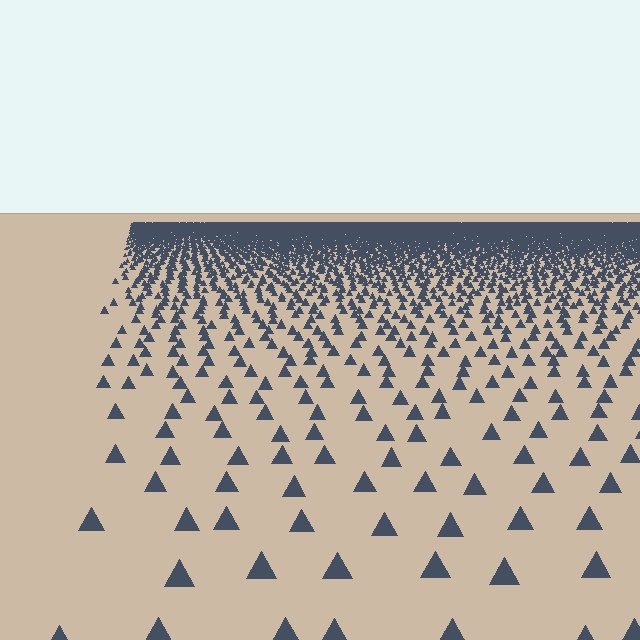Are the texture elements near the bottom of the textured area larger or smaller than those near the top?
Larger. Near the bottom, elements are closer to the viewer and appear at a bigger on-screen size.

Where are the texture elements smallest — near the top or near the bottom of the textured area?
Near the top.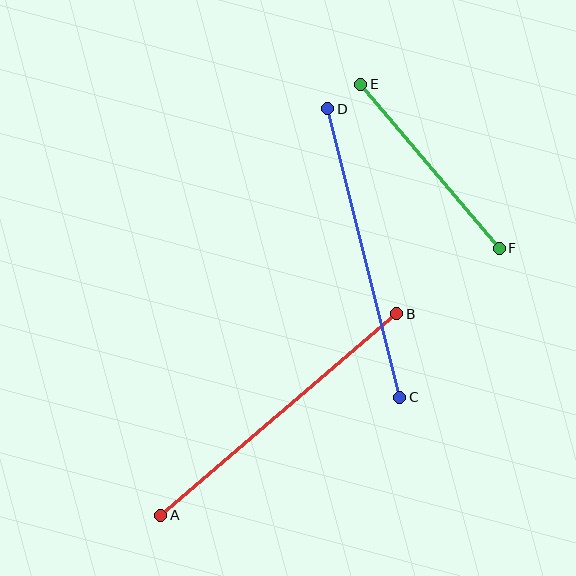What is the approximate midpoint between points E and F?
The midpoint is at approximately (430, 166) pixels.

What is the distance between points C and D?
The distance is approximately 297 pixels.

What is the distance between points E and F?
The distance is approximately 215 pixels.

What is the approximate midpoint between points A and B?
The midpoint is at approximately (279, 414) pixels.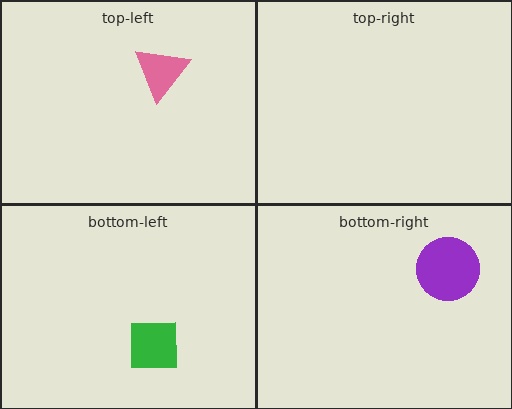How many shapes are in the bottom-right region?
1.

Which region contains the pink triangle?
The top-left region.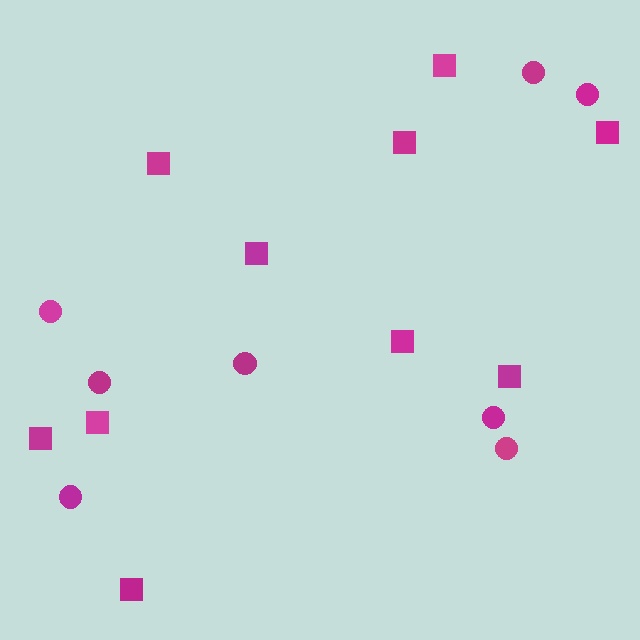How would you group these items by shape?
There are 2 groups: one group of circles (8) and one group of squares (10).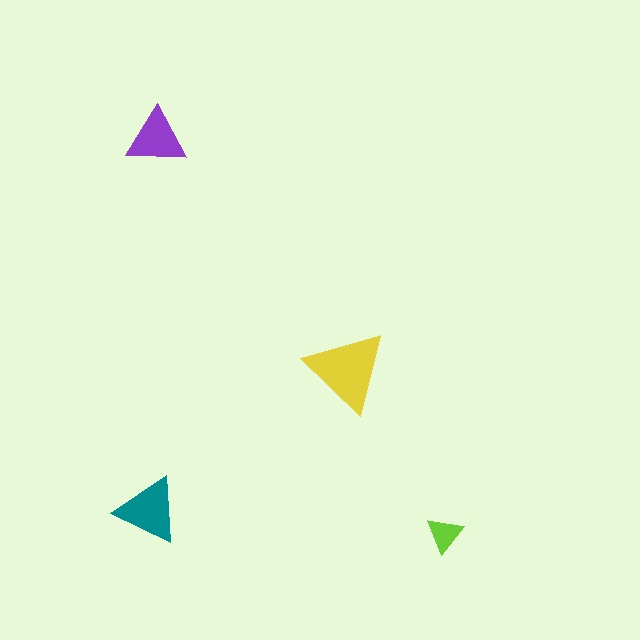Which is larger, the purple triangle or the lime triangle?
The purple one.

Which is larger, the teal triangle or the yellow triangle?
The yellow one.